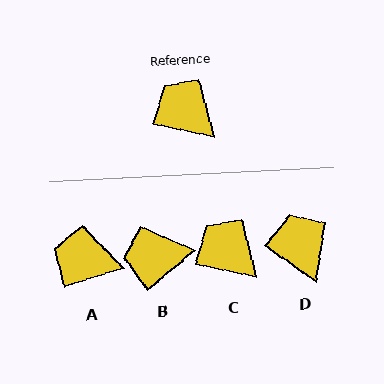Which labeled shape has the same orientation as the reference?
C.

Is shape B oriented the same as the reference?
No, it is off by about 51 degrees.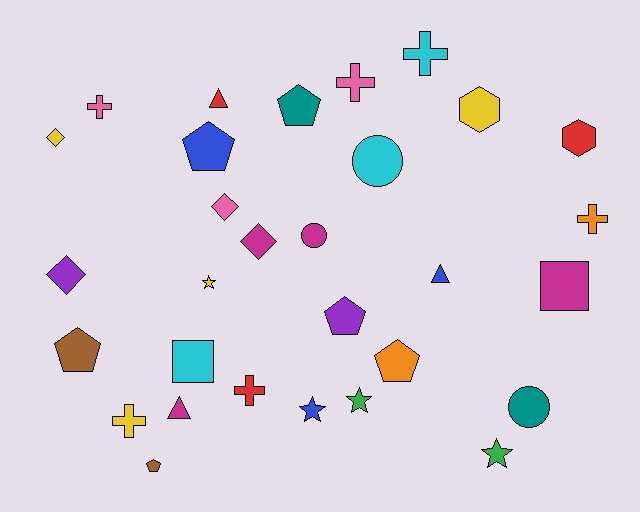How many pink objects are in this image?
There are 3 pink objects.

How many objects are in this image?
There are 30 objects.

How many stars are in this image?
There are 4 stars.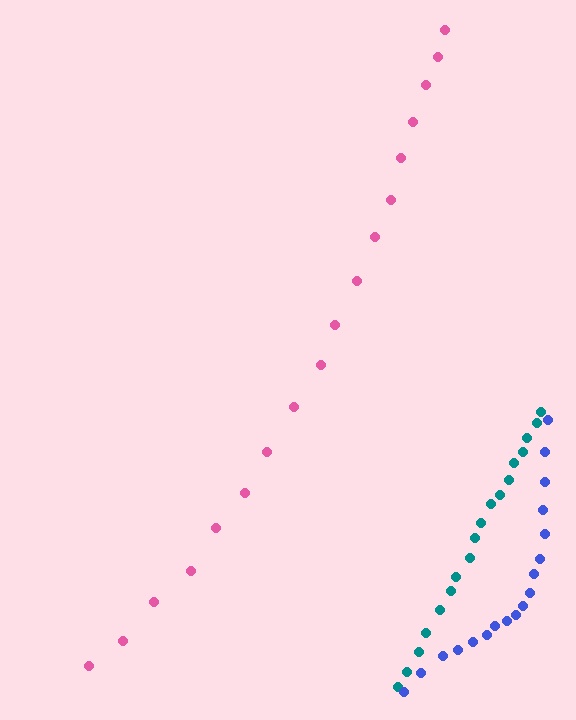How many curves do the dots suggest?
There are 3 distinct paths.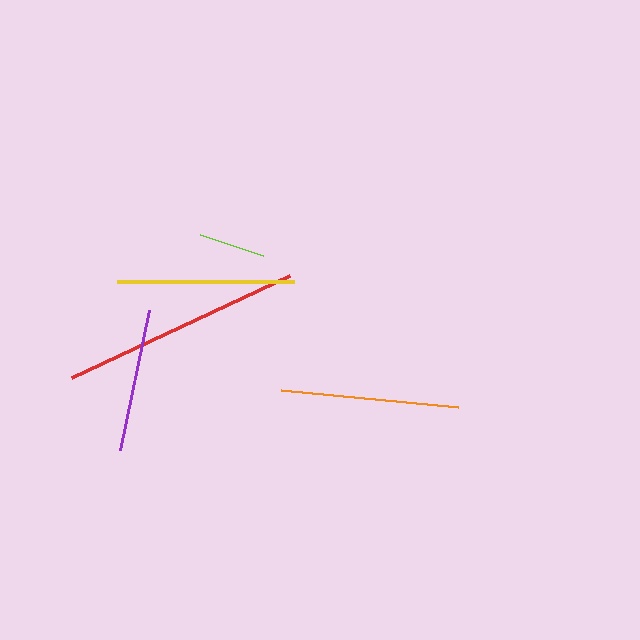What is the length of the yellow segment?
The yellow segment is approximately 177 pixels long.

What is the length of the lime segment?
The lime segment is approximately 66 pixels long.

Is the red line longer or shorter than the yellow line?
The red line is longer than the yellow line.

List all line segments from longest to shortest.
From longest to shortest: red, orange, yellow, purple, lime.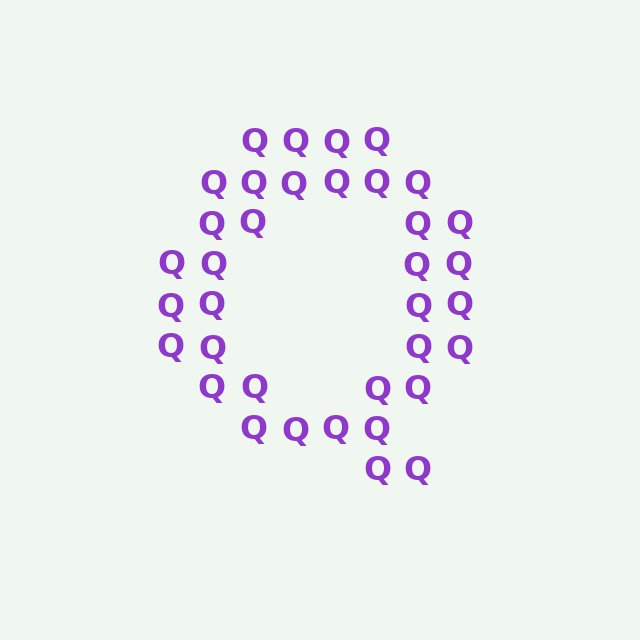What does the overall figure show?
The overall figure shows the letter Q.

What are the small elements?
The small elements are letter Q's.